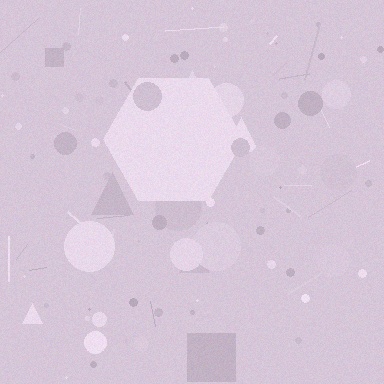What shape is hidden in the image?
A hexagon is hidden in the image.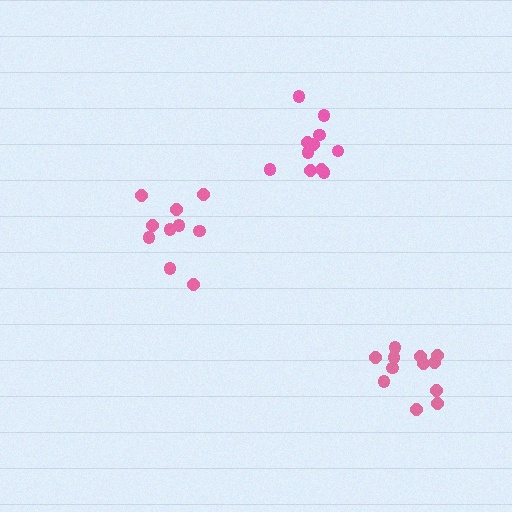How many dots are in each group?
Group 1: 12 dots, Group 2: 10 dots, Group 3: 11 dots (33 total).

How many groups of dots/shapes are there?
There are 3 groups.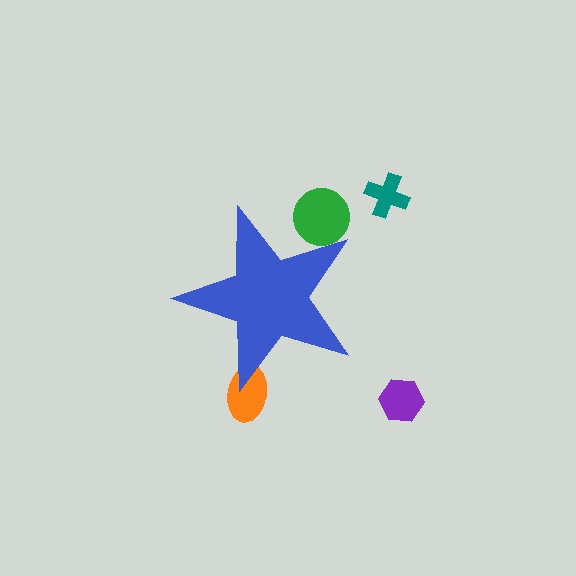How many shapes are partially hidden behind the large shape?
2 shapes are partially hidden.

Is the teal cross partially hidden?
No, the teal cross is fully visible.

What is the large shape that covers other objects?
A blue star.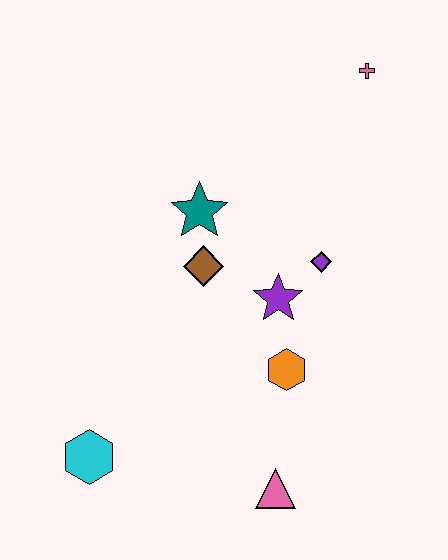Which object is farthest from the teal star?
The pink triangle is farthest from the teal star.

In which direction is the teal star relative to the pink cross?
The teal star is to the left of the pink cross.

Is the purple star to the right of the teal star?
Yes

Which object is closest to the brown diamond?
The teal star is closest to the brown diamond.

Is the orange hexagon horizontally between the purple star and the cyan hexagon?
No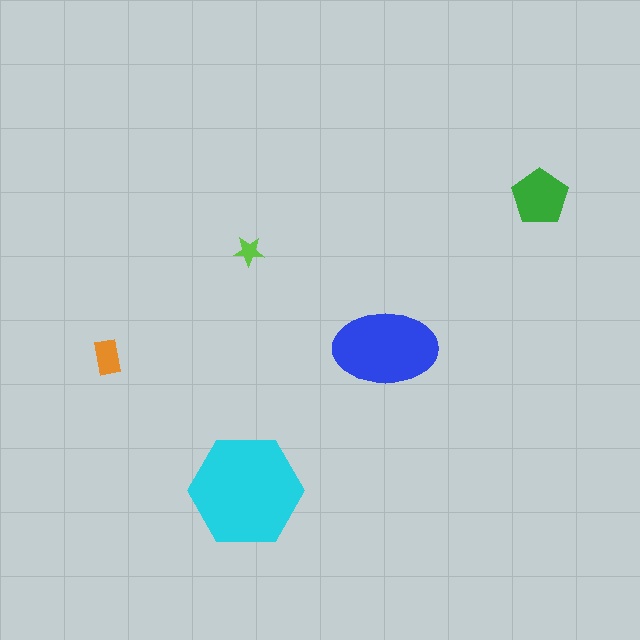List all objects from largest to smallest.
The cyan hexagon, the blue ellipse, the green pentagon, the orange rectangle, the lime star.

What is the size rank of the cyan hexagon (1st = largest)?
1st.